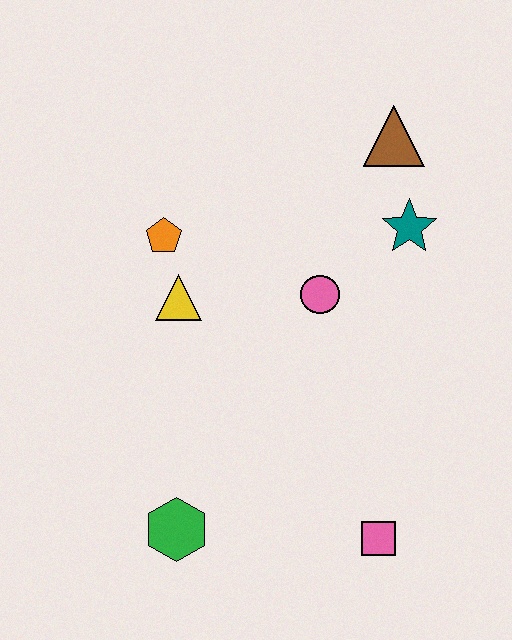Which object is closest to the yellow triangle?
The orange pentagon is closest to the yellow triangle.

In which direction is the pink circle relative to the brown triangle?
The pink circle is below the brown triangle.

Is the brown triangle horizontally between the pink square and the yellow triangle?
No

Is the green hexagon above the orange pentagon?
No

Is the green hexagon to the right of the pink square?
No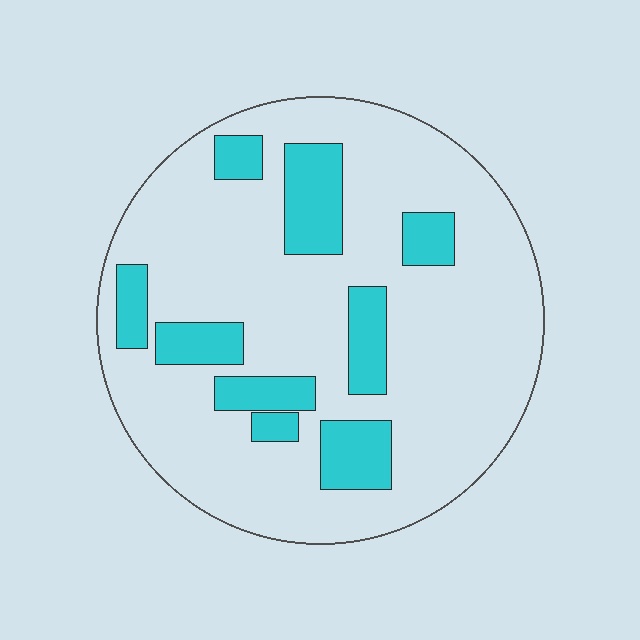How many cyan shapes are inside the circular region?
9.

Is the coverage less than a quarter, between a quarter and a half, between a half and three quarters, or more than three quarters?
Less than a quarter.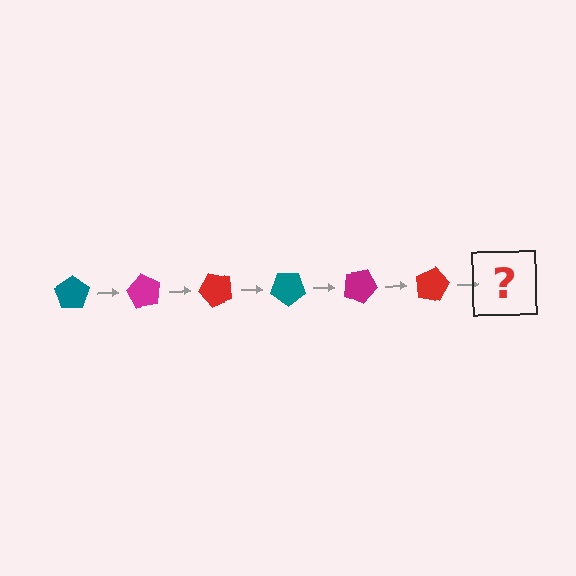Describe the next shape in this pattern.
It should be a teal pentagon, rotated 360 degrees from the start.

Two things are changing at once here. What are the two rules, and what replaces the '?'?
The two rules are that it rotates 60 degrees each step and the color cycles through teal, magenta, and red. The '?' should be a teal pentagon, rotated 360 degrees from the start.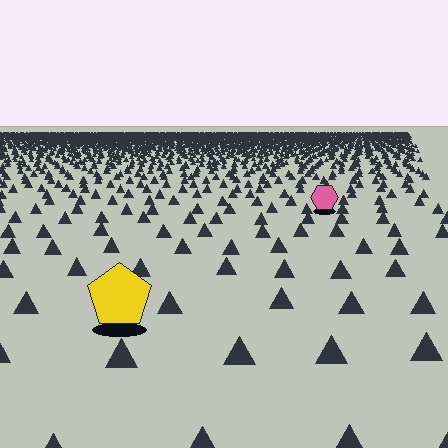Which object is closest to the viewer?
The yellow pentagon is closest. The texture marks near it are larger and more spread out.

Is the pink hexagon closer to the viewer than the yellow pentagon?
No. The yellow pentagon is closer — you can tell from the texture gradient: the ground texture is coarser near it.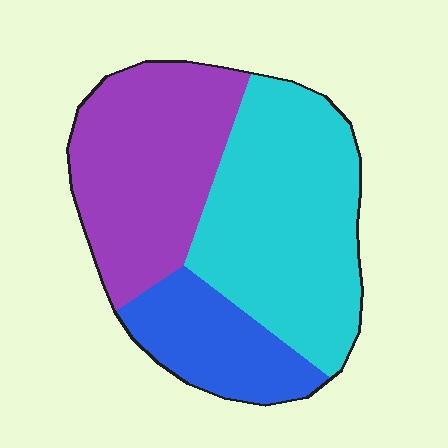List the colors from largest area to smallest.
From largest to smallest: cyan, purple, blue.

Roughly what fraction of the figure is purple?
Purple covers 36% of the figure.